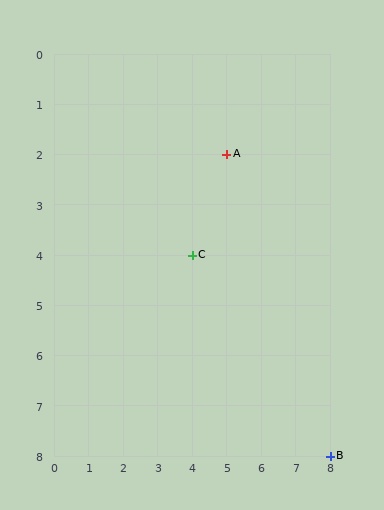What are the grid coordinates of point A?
Point A is at grid coordinates (5, 2).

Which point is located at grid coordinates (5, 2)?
Point A is at (5, 2).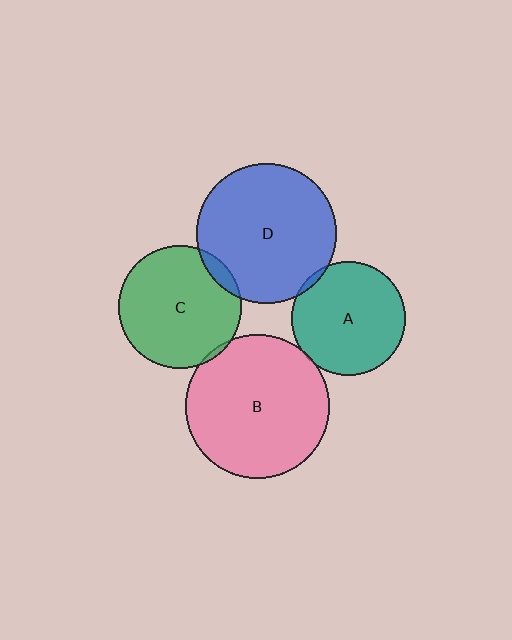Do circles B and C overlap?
Yes.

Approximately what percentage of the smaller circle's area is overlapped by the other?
Approximately 5%.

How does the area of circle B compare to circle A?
Approximately 1.6 times.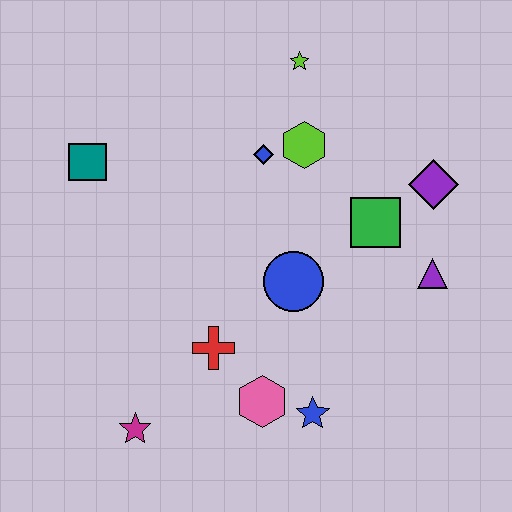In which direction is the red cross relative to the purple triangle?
The red cross is to the left of the purple triangle.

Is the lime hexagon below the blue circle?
No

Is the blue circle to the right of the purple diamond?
No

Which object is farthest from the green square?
The magenta star is farthest from the green square.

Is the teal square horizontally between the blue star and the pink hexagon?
No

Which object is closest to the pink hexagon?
The blue star is closest to the pink hexagon.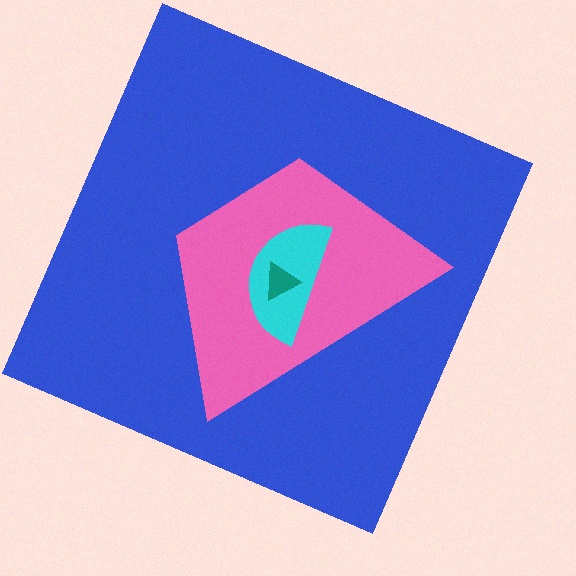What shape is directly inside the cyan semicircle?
The teal triangle.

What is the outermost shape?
The blue square.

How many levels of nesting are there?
4.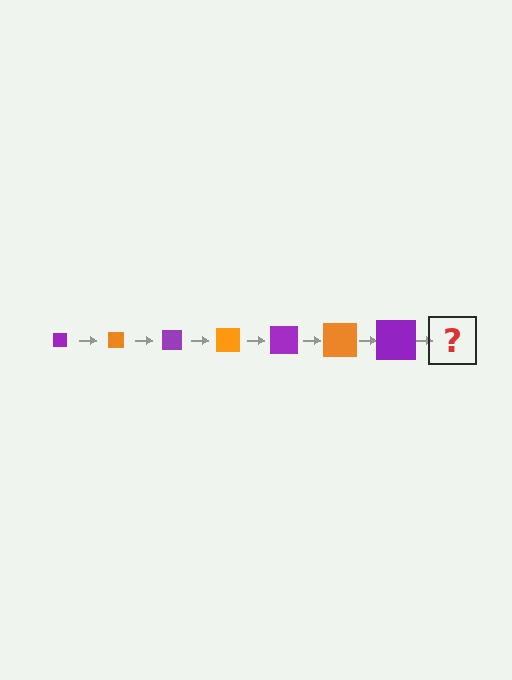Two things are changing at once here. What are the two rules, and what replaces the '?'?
The two rules are that the square grows larger each step and the color cycles through purple and orange. The '?' should be an orange square, larger than the previous one.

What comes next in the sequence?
The next element should be an orange square, larger than the previous one.